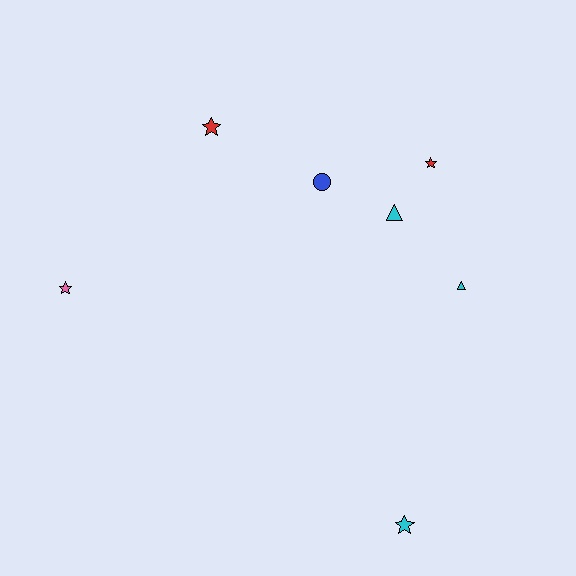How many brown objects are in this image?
There are no brown objects.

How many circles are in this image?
There is 1 circle.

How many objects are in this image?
There are 7 objects.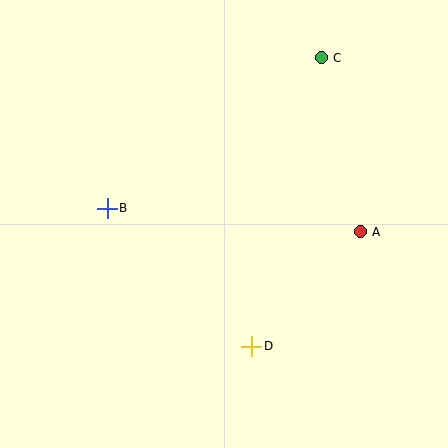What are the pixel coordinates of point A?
Point A is at (360, 232).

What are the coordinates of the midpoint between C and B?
The midpoint between C and B is at (214, 133).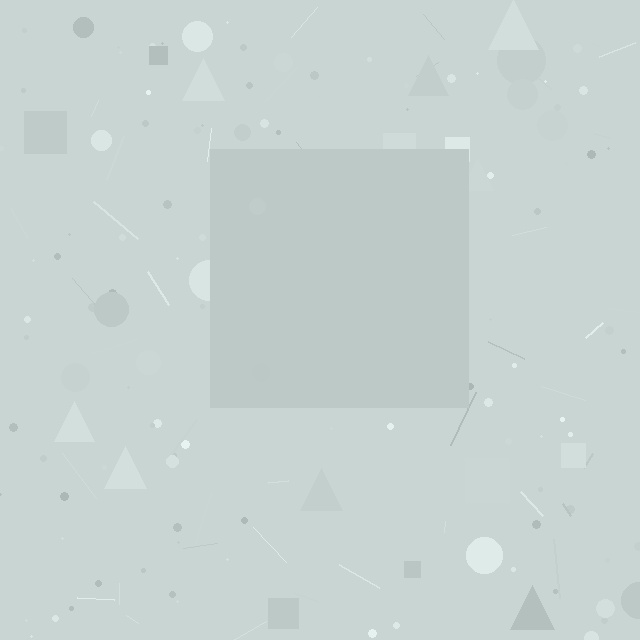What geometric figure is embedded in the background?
A square is embedded in the background.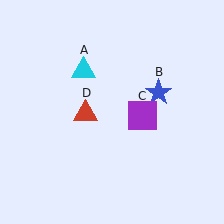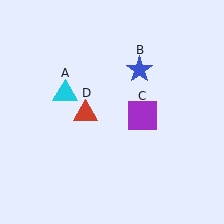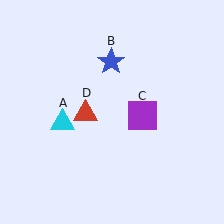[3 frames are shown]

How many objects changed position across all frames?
2 objects changed position: cyan triangle (object A), blue star (object B).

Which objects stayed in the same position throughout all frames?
Purple square (object C) and red triangle (object D) remained stationary.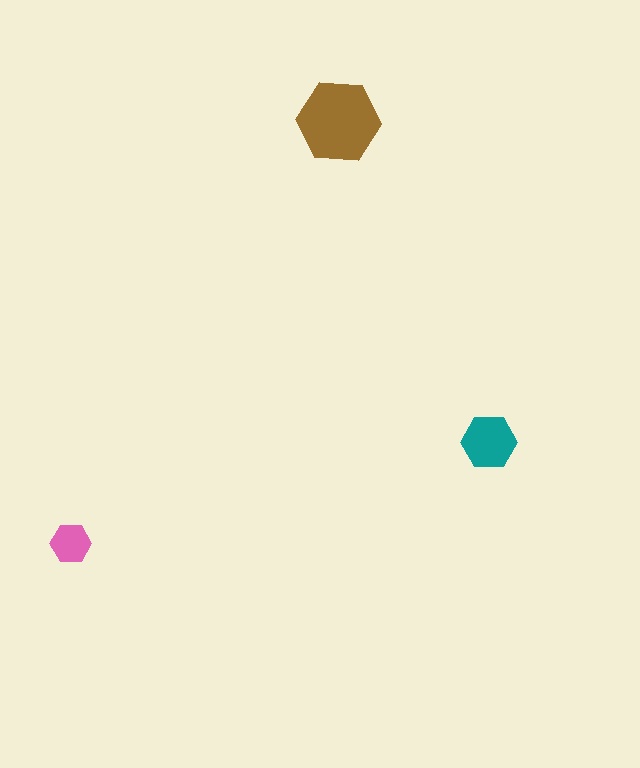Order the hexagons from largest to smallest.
the brown one, the teal one, the pink one.